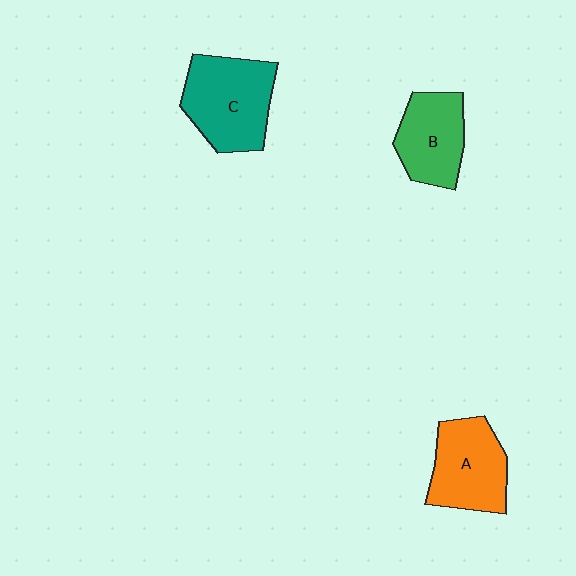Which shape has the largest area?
Shape C (teal).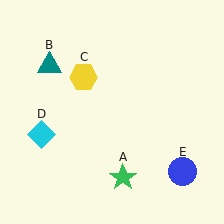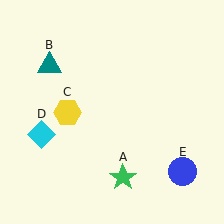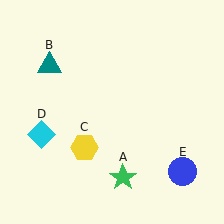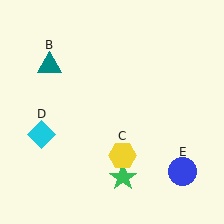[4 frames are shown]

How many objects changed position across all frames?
1 object changed position: yellow hexagon (object C).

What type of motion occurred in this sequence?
The yellow hexagon (object C) rotated counterclockwise around the center of the scene.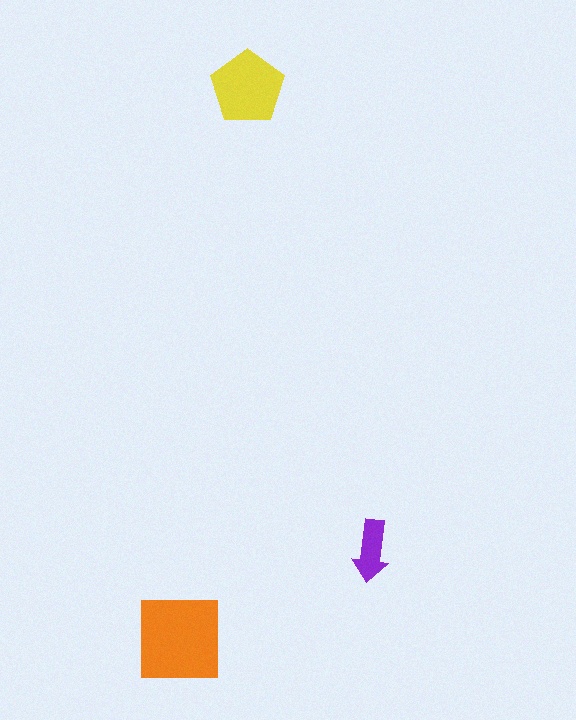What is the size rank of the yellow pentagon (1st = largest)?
2nd.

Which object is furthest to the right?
The purple arrow is rightmost.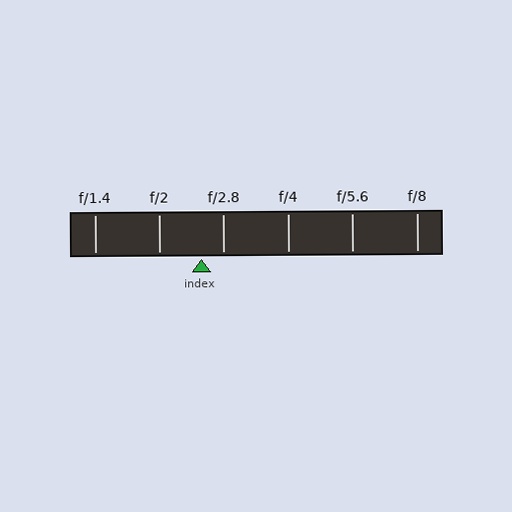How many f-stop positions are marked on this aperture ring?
There are 6 f-stop positions marked.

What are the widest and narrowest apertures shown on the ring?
The widest aperture shown is f/1.4 and the narrowest is f/8.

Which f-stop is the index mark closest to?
The index mark is closest to f/2.8.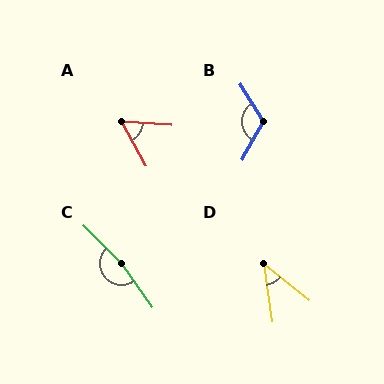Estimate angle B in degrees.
Approximately 118 degrees.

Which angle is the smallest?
D, at approximately 44 degrees.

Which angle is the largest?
C, at approximately 170 degrees.